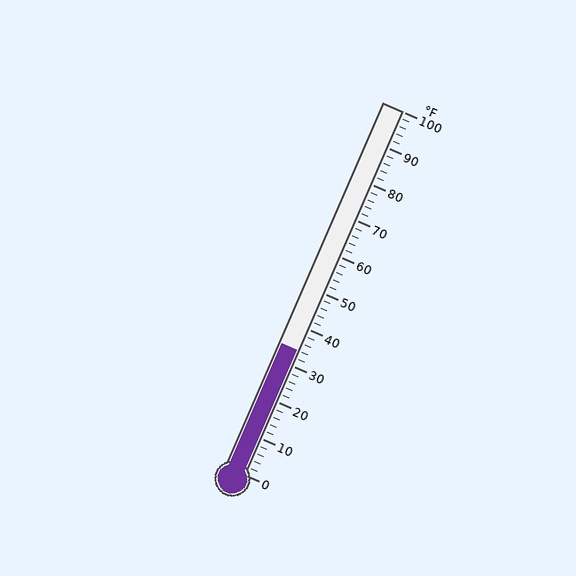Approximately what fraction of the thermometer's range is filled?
The thermometer is filled to approximately 35% of its range.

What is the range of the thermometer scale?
The thermometer scale ranges from 0°F to 100°F.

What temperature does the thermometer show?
The thermometer shows approximately 34°F.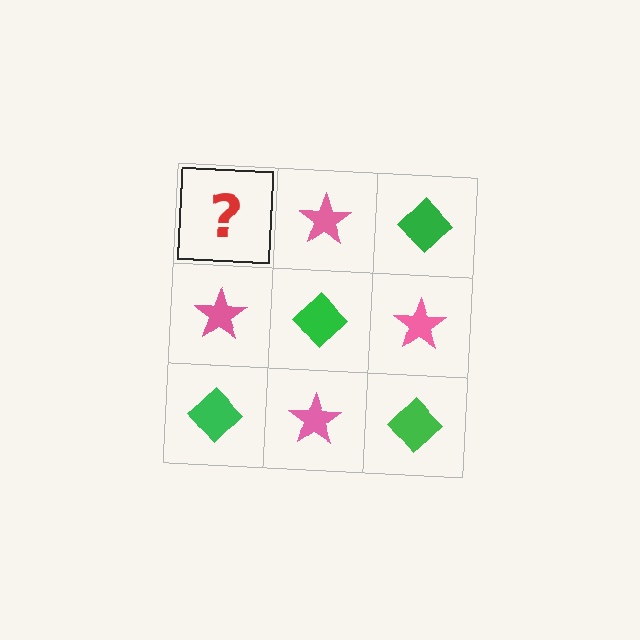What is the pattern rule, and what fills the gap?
The rule is that it alternates green diamond and pink star in a checkerboard pattern. The gap should be filled with a green diamond.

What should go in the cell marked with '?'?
The missing cell should contain a green diamond.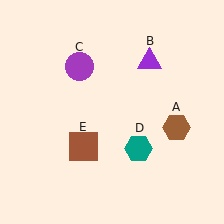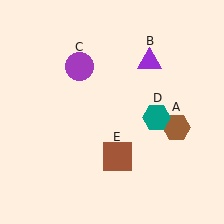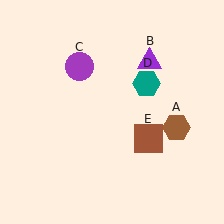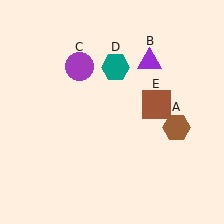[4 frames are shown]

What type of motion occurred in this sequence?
The teal hexagon (object D), brown square (object E) rotated counterclockwise around the center of the scene.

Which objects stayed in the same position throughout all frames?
Brown hexagon (object A) and purple triangle (object B) and purple circle (object C) remained stationary.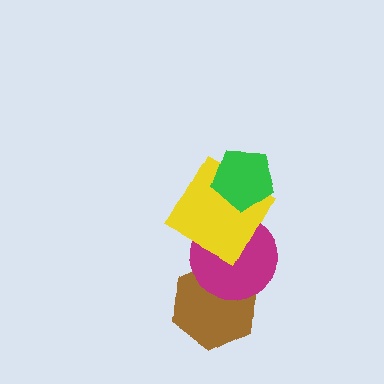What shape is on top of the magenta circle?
The yellow square is on top of the magenta circle.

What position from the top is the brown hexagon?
The brown hexagon is 4th from the top.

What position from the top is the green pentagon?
The green pentagon is 1st from the top.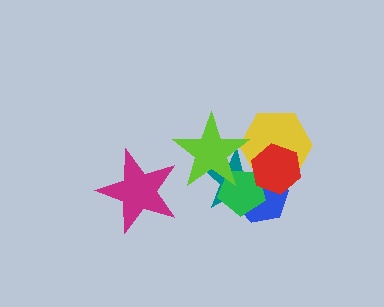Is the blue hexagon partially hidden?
Yes, it is partially covered by another shape.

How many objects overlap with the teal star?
5 objects overlap with the teal star.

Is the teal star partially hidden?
Yes, it is partially covered by another shape.